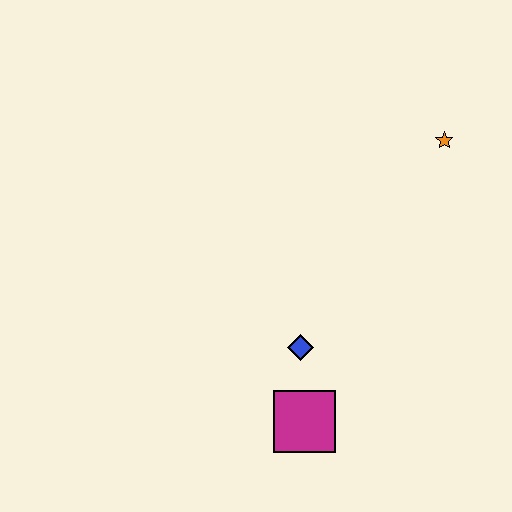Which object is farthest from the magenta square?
The orange star is farthest from the magenta square.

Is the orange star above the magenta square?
Yes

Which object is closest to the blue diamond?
The magenta square is closest to the blue diamond.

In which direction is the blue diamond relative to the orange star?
The blue diamond is below the orange star.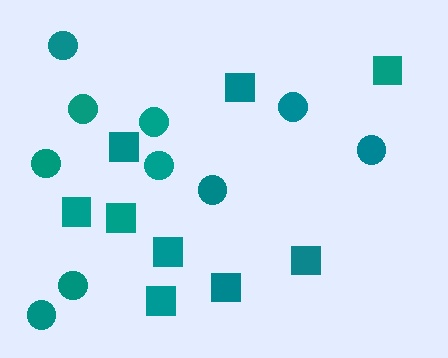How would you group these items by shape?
There are 2 groups: one group of squares (9) and one group of circles (10).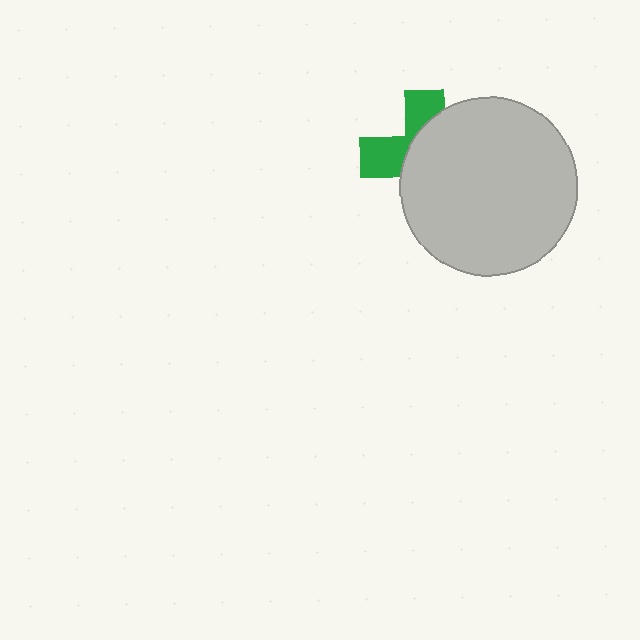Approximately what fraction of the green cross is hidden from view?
Roughly 65% of the green cross is hidden behind the light gray circle.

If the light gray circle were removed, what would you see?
You would see the complete green cross.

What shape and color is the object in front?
The object in front is a light gray circle.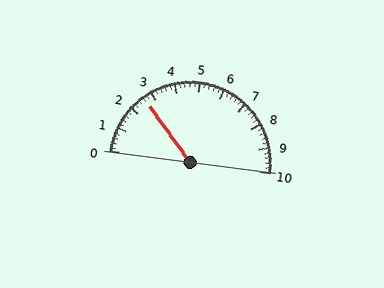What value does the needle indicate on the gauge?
The needle indicates approximately 2.6.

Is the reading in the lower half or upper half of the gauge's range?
The reading is in the lower half of the range (0 to 10).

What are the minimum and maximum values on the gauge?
The gauge ranges from 0 to 10.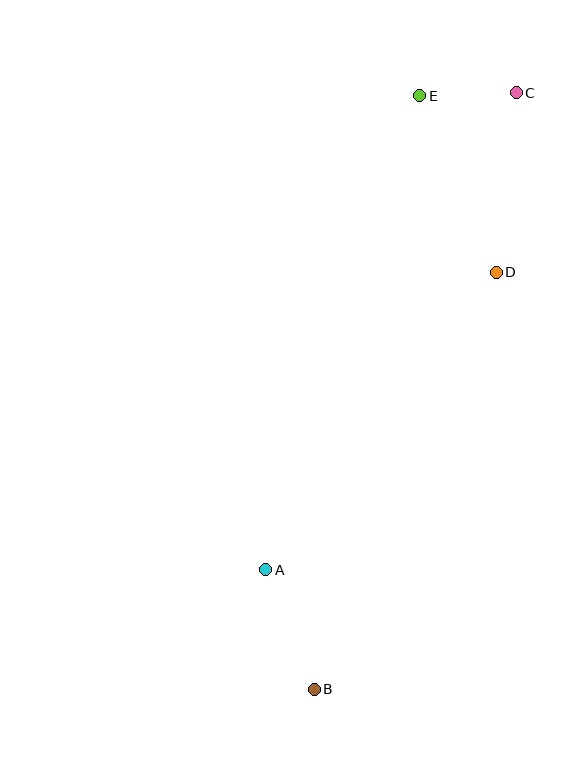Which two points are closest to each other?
Points C and E are closest to each other.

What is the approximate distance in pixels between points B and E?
The distance between B and E is approximately 603 pixels.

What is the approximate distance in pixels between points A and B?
The distance between A and B is approximately 129 pixels.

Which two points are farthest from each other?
Points B and C are farthest from each other.